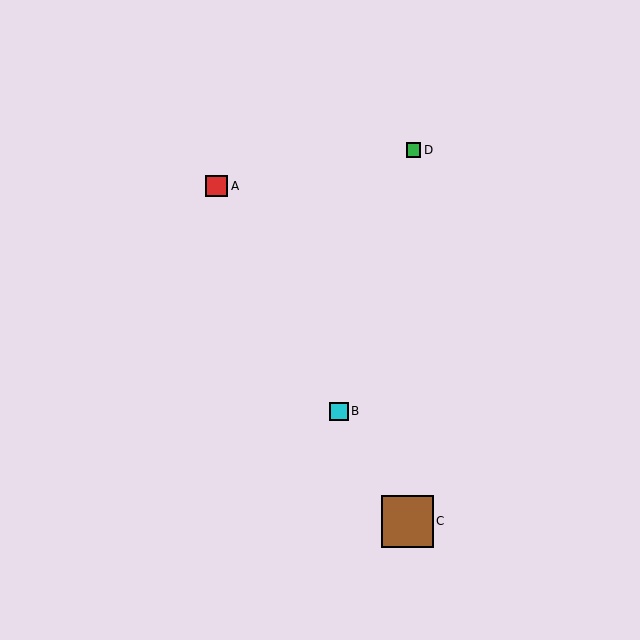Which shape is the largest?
The brown square (labeled C) is the largest.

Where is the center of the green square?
The center of the green square is at (414, 150).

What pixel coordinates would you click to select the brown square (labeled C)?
Click at (407, 521) to select the brown square C.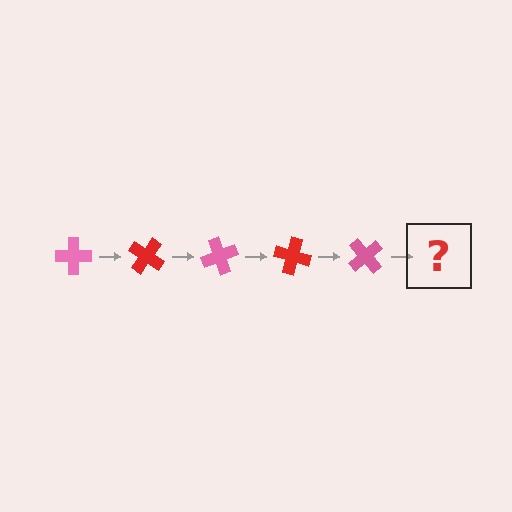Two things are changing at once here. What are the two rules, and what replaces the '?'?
The two rules are that it rotates 35 degrees each step and the color cycles through pink and red. The '?' should be a red cross, rotated 175 degrees from the start.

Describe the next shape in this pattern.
It should be a red cross, rotated 175 degrees from the start.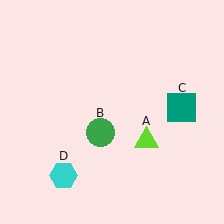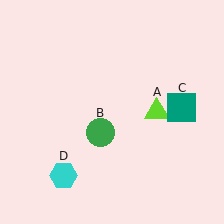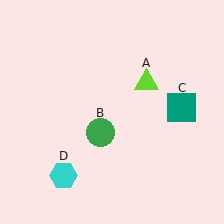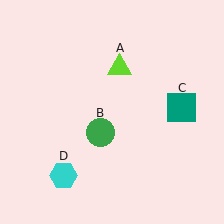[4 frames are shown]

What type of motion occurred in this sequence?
The lime triangle (object A) rotated counterclockwise around the center of the scene.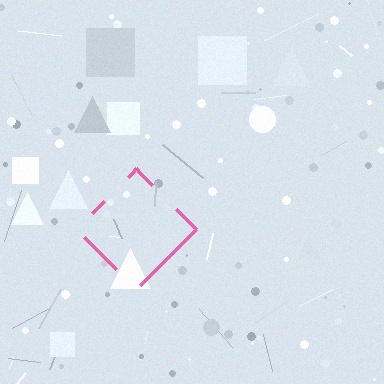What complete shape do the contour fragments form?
The contour fragments form a diamond.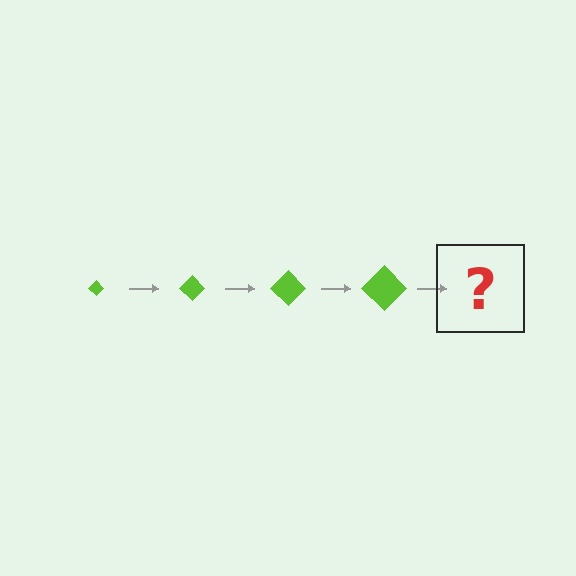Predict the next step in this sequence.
The next step is a lime diamond, larger than the previous one.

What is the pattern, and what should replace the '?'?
The pattern is that the diamond gets progressively larger each step. The '?' should be a lime diamond, larger than the previous one.